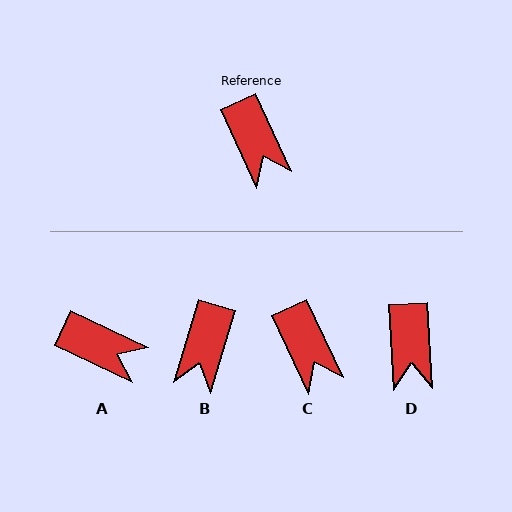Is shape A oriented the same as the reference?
No, it is off by about 39 degrees.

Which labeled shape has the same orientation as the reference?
C.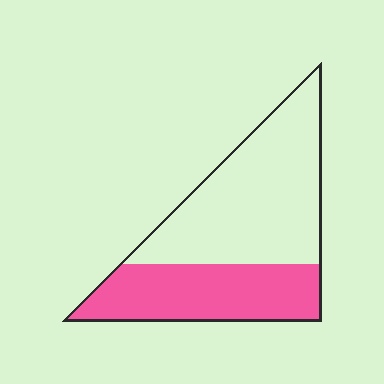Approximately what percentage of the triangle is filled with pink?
Approximately 40%.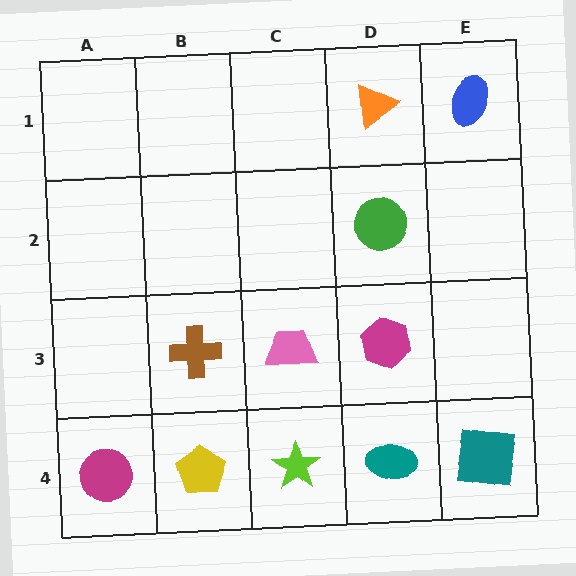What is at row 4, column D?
A teal ellipse.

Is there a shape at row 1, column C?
No, that cell is empty.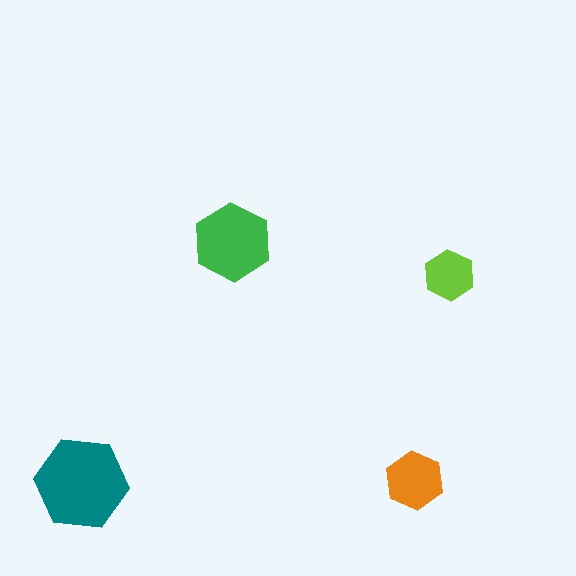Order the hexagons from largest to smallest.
the teal one, the green one, the orange one, the lime one.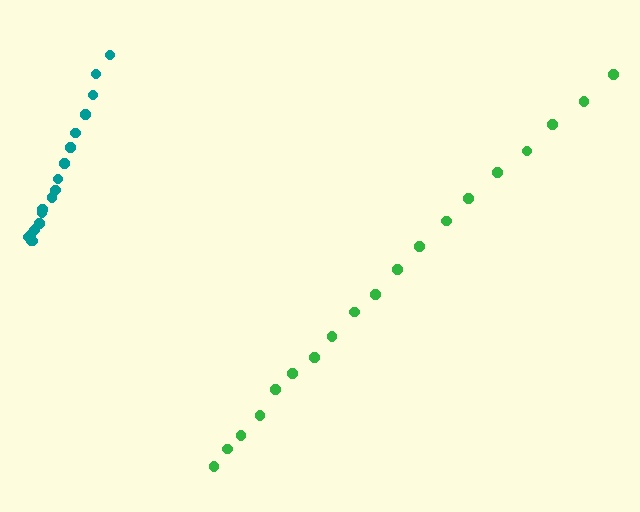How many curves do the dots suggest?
There are 2 distinct paths.